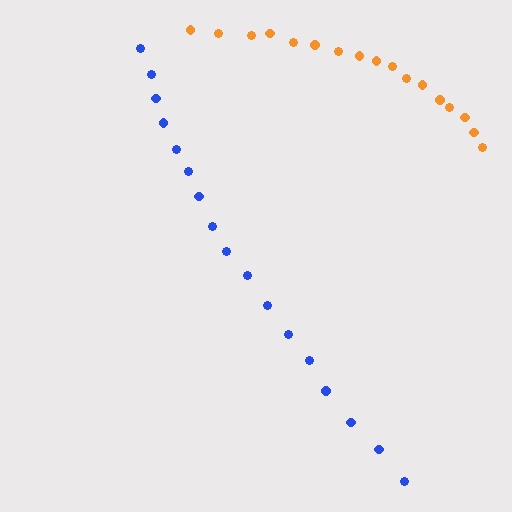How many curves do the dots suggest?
There are 2 distinct paths.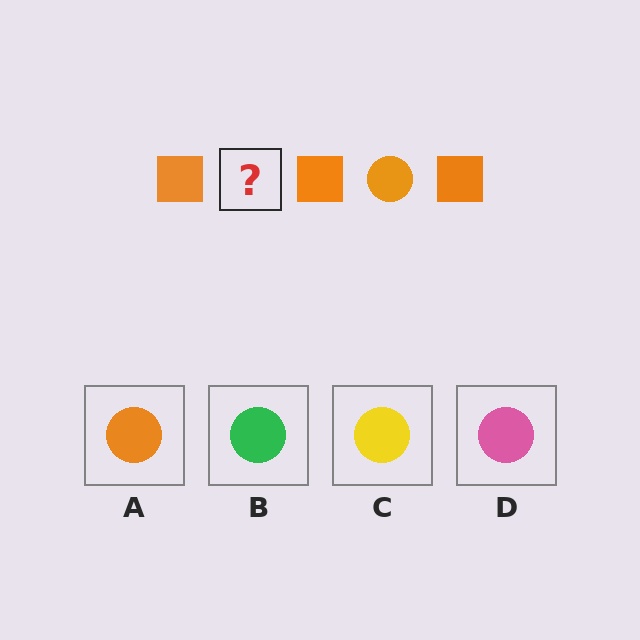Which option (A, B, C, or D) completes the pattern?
A.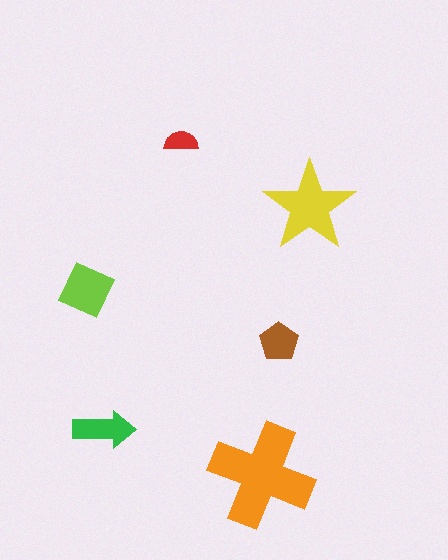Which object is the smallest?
The red semicircle.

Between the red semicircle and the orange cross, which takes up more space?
The orange cross.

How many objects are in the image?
There are 6 objects in the image.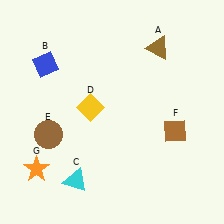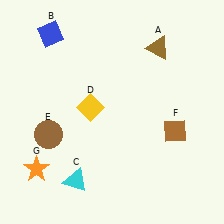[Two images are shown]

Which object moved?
The blue diamond (B) moved up.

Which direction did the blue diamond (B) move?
The blue diamond (B) moved up.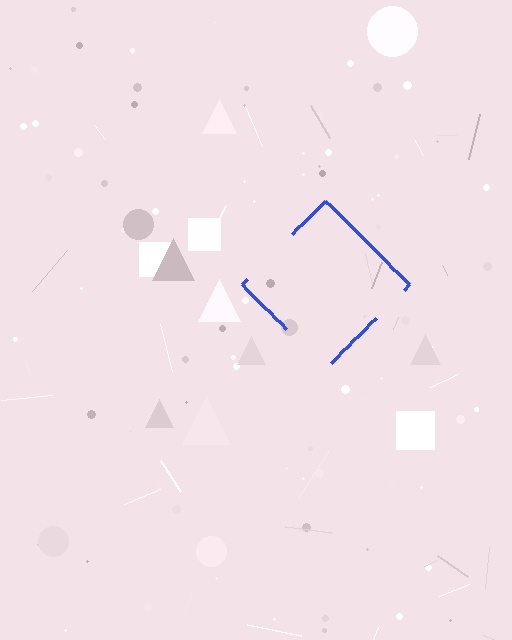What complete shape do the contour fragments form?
The contour fragments form a diamond.